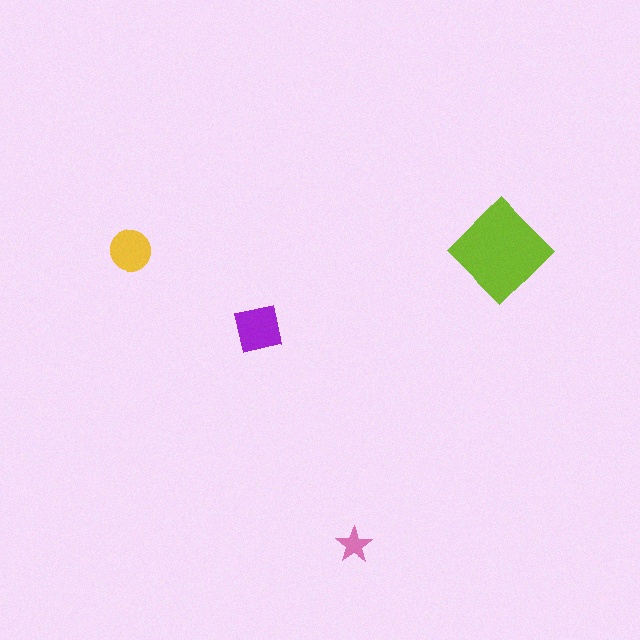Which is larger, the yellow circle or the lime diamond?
The lime diamond.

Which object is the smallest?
The pink star.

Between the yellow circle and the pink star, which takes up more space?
The yellow circle.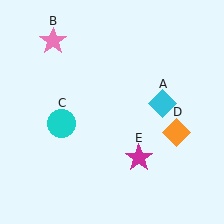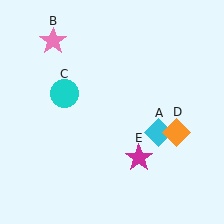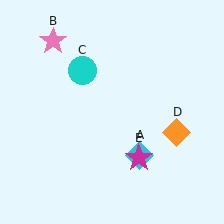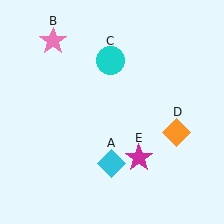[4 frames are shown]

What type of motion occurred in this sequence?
The cyan diamond (object A), cyan circle (object C) rotated clockwise around the center of the scene.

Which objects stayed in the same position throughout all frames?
Pink star (object B) and orange diamond (object D) and magenta star (object E) remained stationary.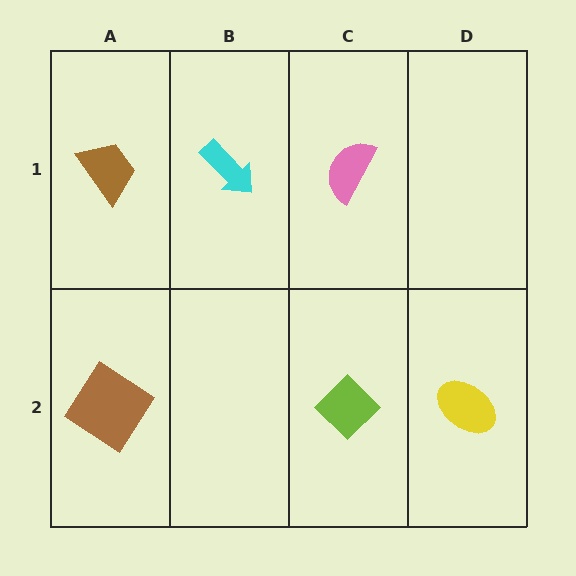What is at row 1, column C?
A pink semicircle.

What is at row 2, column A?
A brown diamond.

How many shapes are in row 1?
3 shapes.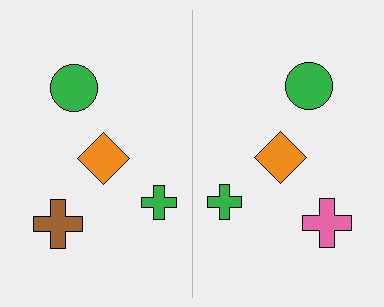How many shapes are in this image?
There are 8 shapes in this image.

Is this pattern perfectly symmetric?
No, the pattern is not perfectly symmetric. The pink cross on the right side breaks the symmetry — its mirror counterpart is brown.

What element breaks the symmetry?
The pink cross on the right side breaks the symmetry — its mirror counterpart is brown.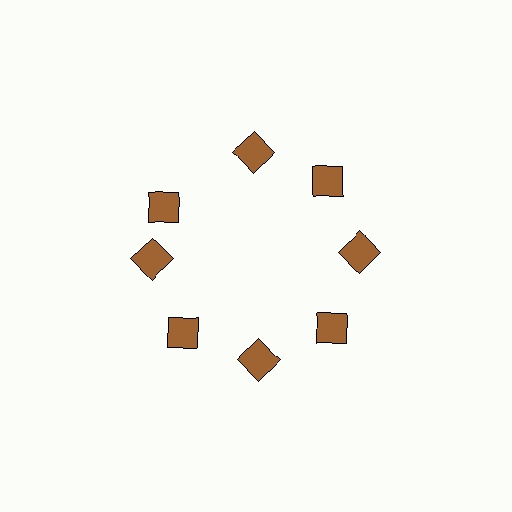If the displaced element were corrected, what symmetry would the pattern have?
It would have 8-fold rotational symmetry — the pattern would map onto itself every 45 degrees.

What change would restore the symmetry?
The symmetry would be restored by rotating it back into even spacing with its neighbors so that all 8 diamonds sit at equal angles and equal distance from the center.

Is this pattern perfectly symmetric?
No. The 8 brown diamonds are arranged in a ring, but one element near the 10 o'clock position is rotated out of alignment along the ring, breaking the 8-fold rotational symmetry.